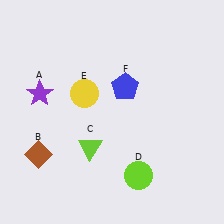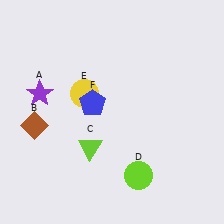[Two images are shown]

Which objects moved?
The objects that moved are: the brown diamond (B), the blue pentagon (F).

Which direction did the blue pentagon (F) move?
The blue pentagon (F) moved left.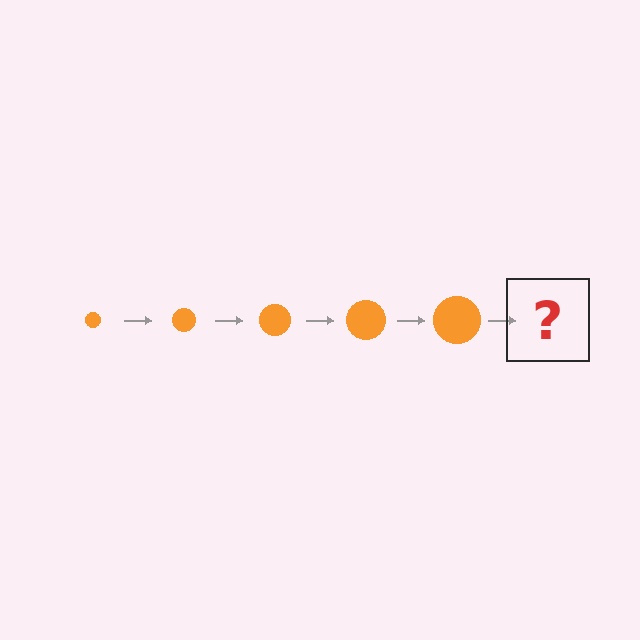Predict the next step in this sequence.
The next step is an orange circle, larger than the previous one.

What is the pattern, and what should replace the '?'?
The pattern is that the circle gets progressively larger each step. The '?' should be an orange circle, larger than the previous one.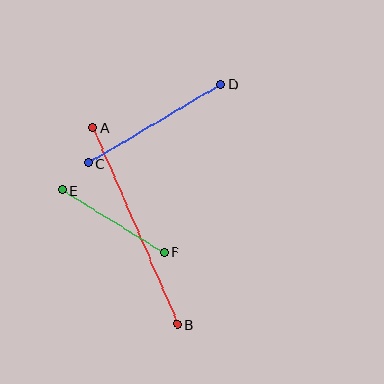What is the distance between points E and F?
The distance is approximately 120 pixels.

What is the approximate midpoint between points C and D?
The midpoint is at approximately (155, 124) pixels.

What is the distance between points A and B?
The distance is approximately 214 pixels.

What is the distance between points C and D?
The distance is approximately 154 pixels.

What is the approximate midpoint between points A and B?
The midpoint is at approximately (135, 226) pixels.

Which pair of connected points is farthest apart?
Points A and B are farthest apart.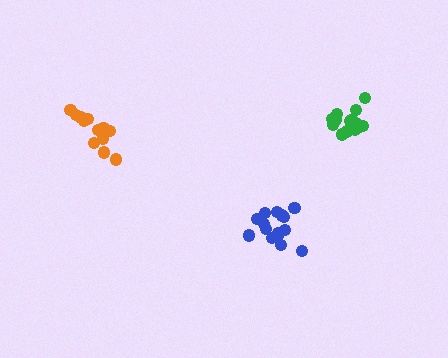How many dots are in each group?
Group 1: 14 dots, Group 2: 12 dots, Group 3: 15 dots (41 total).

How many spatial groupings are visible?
There are 3 spatial groupings.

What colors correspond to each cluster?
The clusters are colored: green, orange, blue.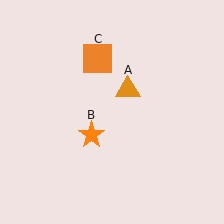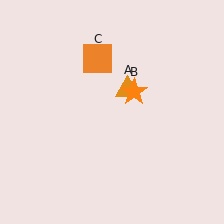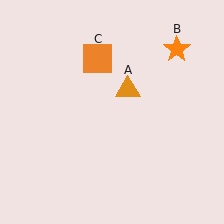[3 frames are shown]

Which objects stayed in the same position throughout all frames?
Orange triangle (object A) and orange square (object C) remained stationary.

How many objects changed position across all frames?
1 object changed position: orange star (object B).